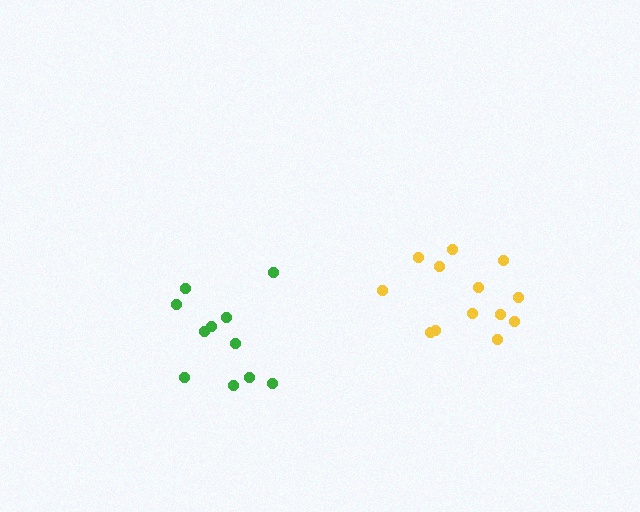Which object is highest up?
The yellow cluster is topmost.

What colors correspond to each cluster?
The clusters are colored: green, yellow.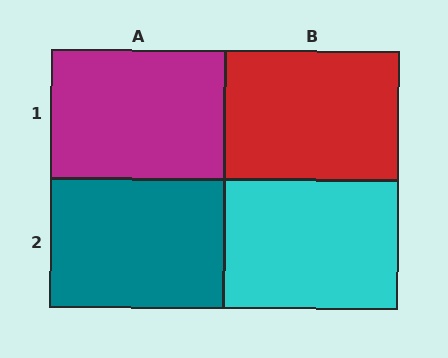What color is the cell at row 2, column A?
Teal.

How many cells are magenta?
1 cell is magenta.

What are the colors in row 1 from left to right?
Magenta, red.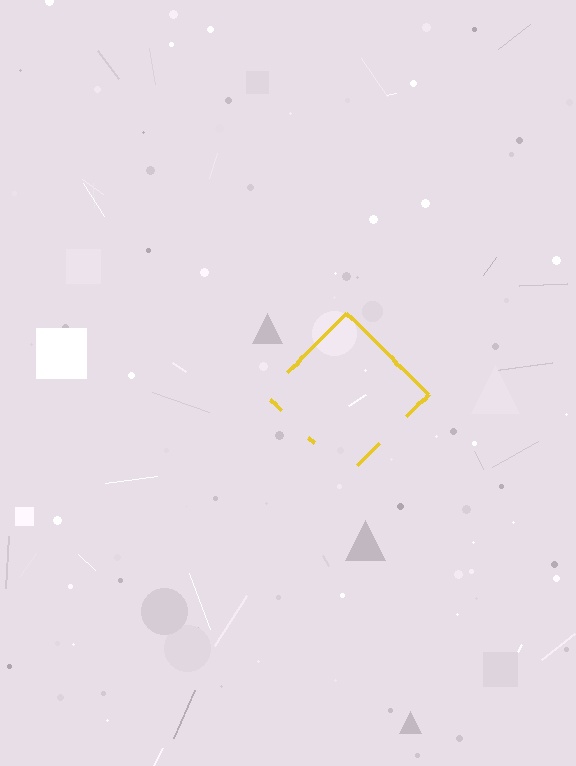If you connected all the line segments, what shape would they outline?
They would outline a diamond.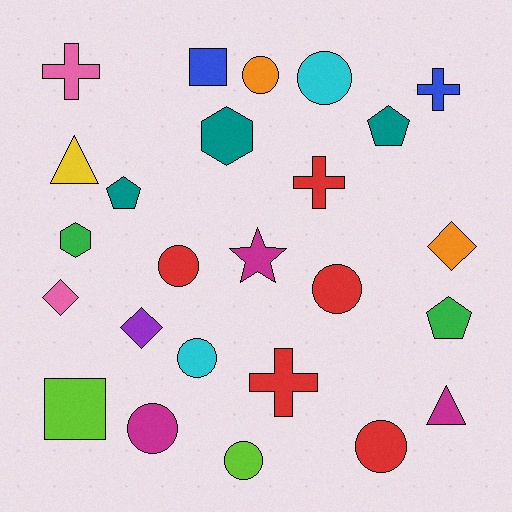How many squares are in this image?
There are 2 squares.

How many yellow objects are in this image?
There is 1 yellow object.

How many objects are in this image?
There are 25 objects.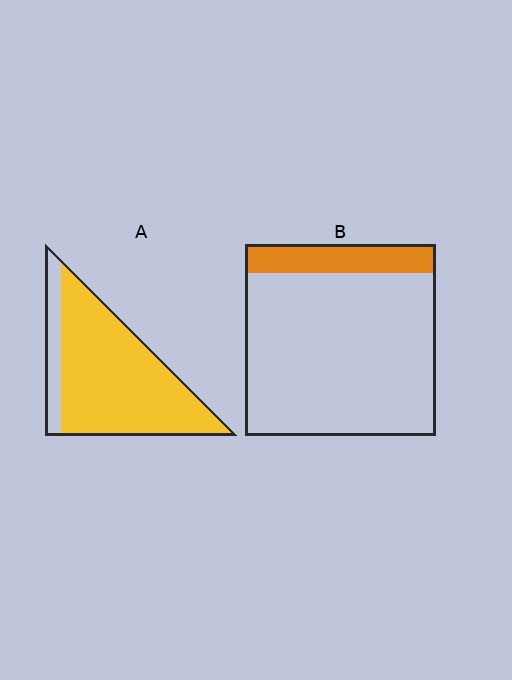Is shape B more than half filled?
No.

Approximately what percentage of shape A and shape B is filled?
A is approximately 85% and B is approximately 15%.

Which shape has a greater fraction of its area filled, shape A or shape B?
Shape A.